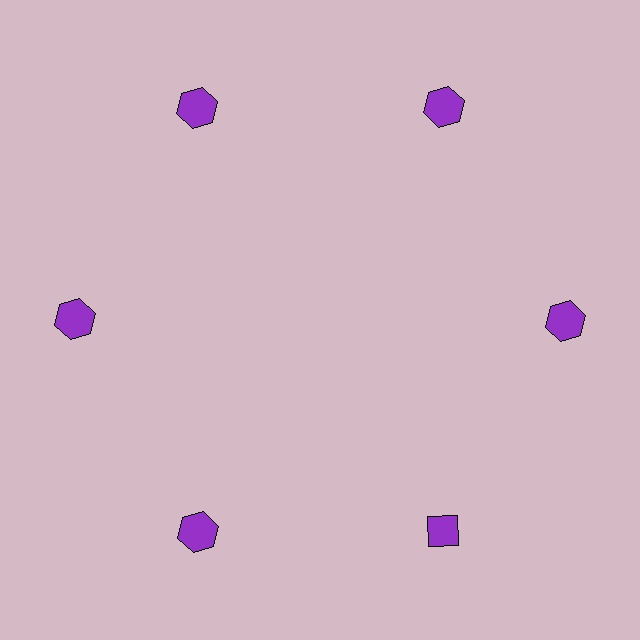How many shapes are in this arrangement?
There are 6 shapes arranged in a ring pattern.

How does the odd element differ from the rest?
It has a different shape: diamond instead of hexagon.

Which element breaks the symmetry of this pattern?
The purple diamond at roughly the 5 o'clock position breaks the symmetry. All other shapes are purple hexagons.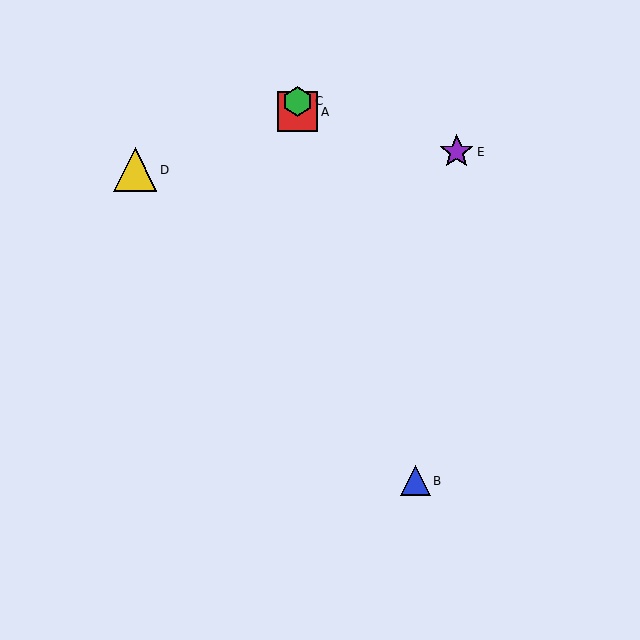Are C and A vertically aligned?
Yes, both are at x≈297.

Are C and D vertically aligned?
No, C is at x≈297 and D is at x≈135.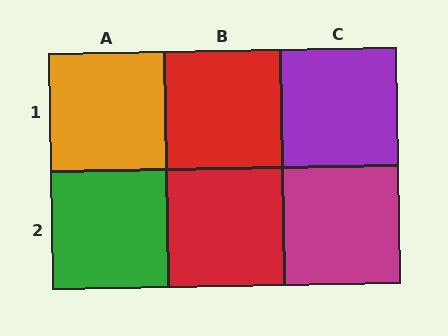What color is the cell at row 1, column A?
Orange.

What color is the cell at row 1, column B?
Red.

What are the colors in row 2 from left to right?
Green, red, magenta.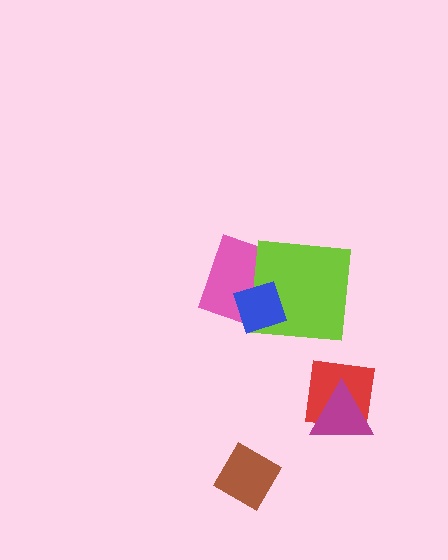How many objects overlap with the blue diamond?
2 objects overlap with the blue diamond.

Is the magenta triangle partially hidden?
No, no other shape covers it.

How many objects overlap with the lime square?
2 objects overlap with the lime square.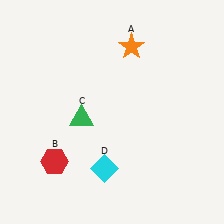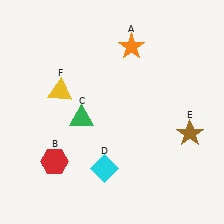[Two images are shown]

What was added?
A brown star (E), a yellow triangle (F) were added in Image 2.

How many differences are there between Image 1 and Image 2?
There are 2 differences between the two images.